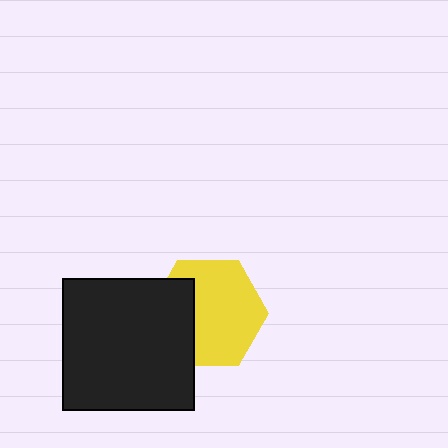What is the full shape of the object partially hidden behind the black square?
The partially hidden object is a yellow hexagon.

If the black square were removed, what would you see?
You would see the complete yellow hexagon.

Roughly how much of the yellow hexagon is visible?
Most of it is visible (roughly 68%).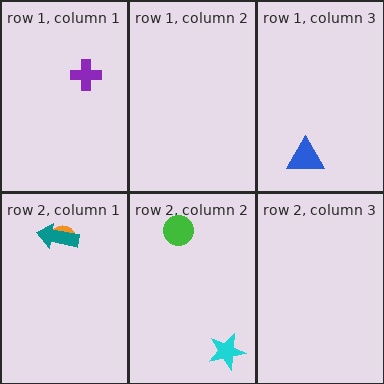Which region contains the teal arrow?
The row 2, column 1 region.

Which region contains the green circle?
The row 2, column 2 region.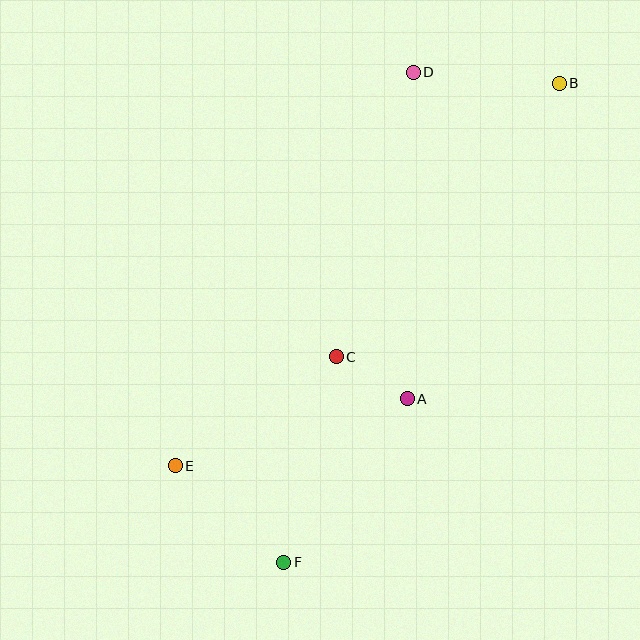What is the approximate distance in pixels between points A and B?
The distance between A and B is approximately 350 pixels.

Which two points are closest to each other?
Points A and C are closest to each other.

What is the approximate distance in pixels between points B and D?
The distance between B and D is approximately 146 pixels.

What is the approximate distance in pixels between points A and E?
The distance between A and E is approximately 241 pixels.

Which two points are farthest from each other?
Points B and F are farthest from each other.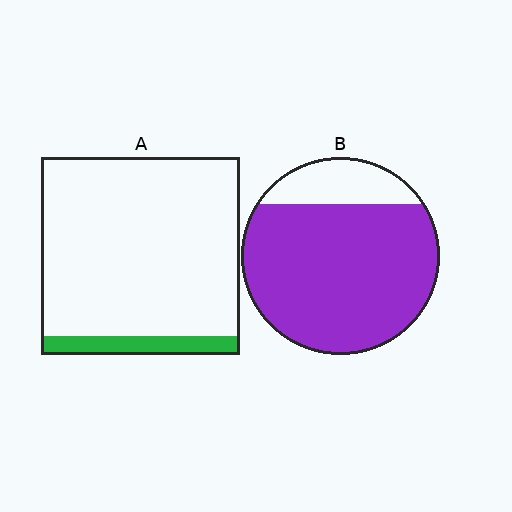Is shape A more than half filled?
No.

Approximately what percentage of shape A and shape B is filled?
A is approximately 10% and B is approximately 80%.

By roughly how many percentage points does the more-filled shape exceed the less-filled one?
By roughly 70 percentage points (B over A).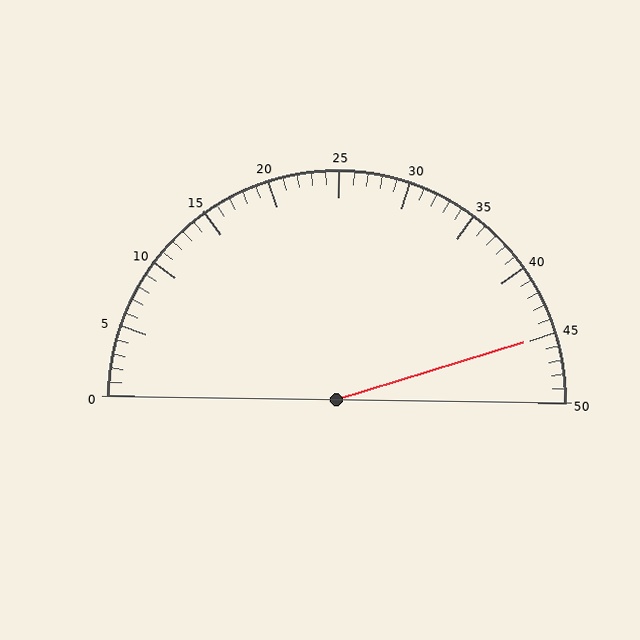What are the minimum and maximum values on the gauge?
The gauge ranges from 0 to 50.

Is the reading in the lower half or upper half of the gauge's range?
The reading is in the upper half of the range (0 to 50).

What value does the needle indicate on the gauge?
The needle indicates approximately 45.